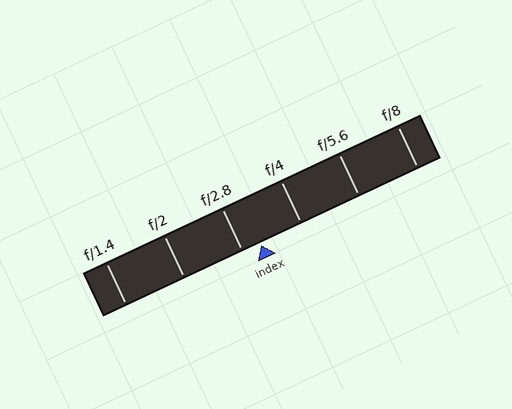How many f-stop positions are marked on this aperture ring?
There are 6 f-stop positions marked.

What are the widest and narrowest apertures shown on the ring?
The widest aperture shown is f/1.4 and the narrowest is f/8.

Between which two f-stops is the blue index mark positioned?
The index mark is between f/2.8 and f/4.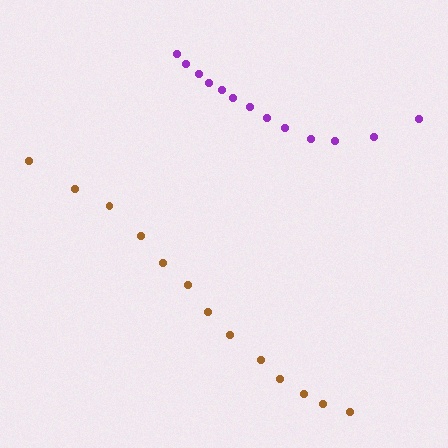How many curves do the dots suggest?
There are 2 distinct paths.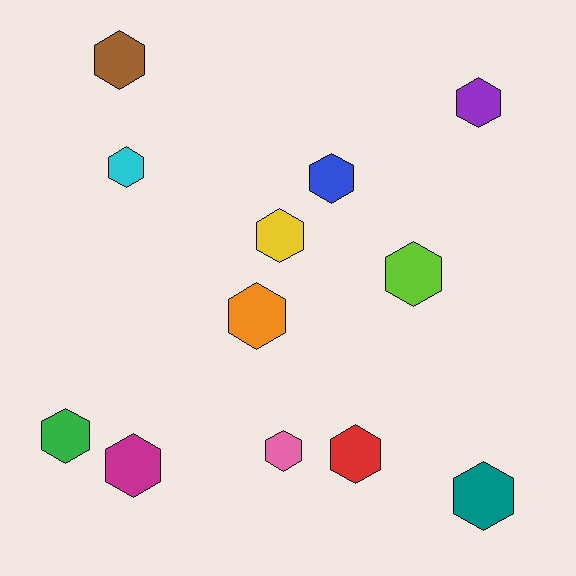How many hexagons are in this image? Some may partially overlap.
There are 12 hexagons.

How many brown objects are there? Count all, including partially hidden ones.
There is 1 brown object.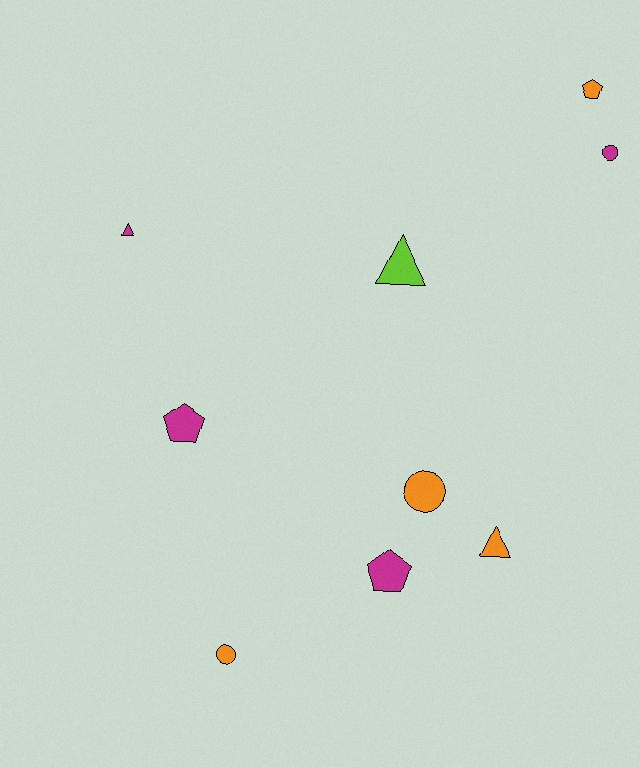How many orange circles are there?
There are 2 orange circles.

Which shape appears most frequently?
Pentagon, with 3 objects.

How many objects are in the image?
There are 9 objects.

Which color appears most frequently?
Magenta, with 4 objects.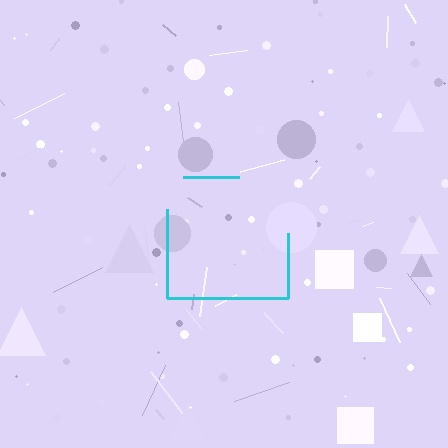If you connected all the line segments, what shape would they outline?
They would outline a square.